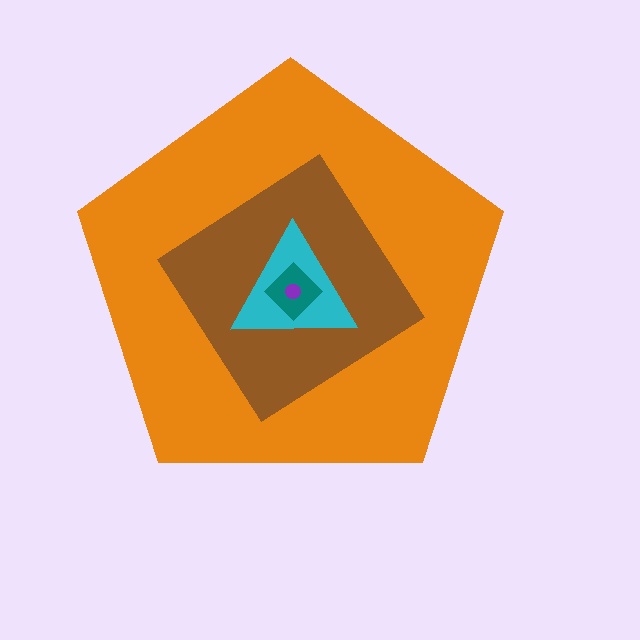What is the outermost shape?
The orange pentagon.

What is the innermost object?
The purple circle.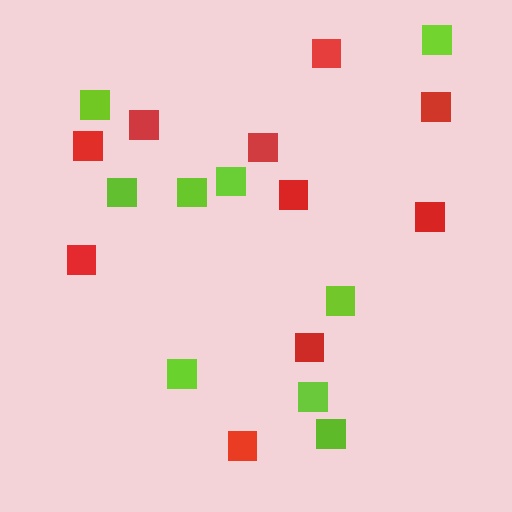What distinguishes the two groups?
There are 2 groups: one group of red squares (10) and one group of lime squares (9).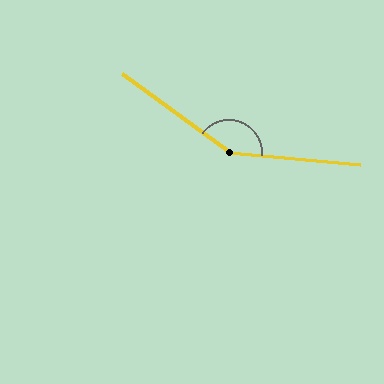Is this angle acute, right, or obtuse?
It is obtuse.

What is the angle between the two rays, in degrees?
Approximately 149 degrees.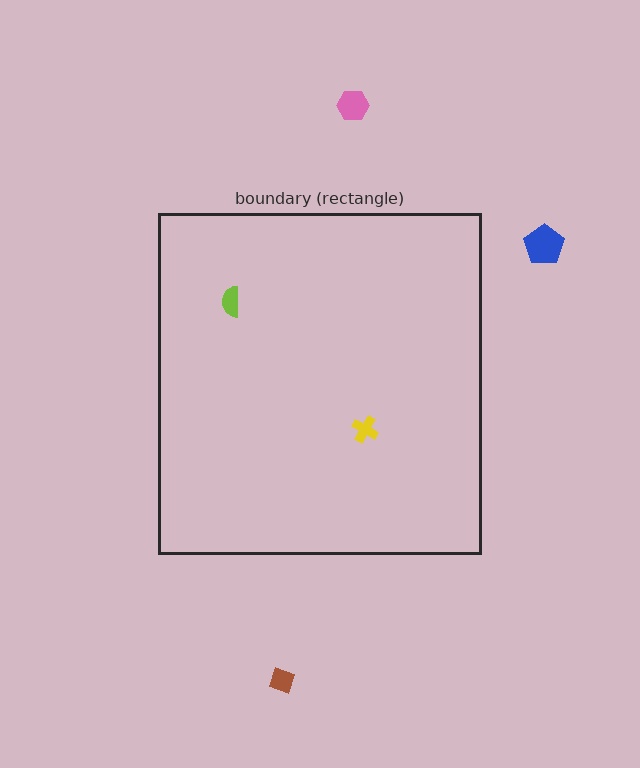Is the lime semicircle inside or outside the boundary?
Inside.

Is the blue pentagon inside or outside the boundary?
Outside.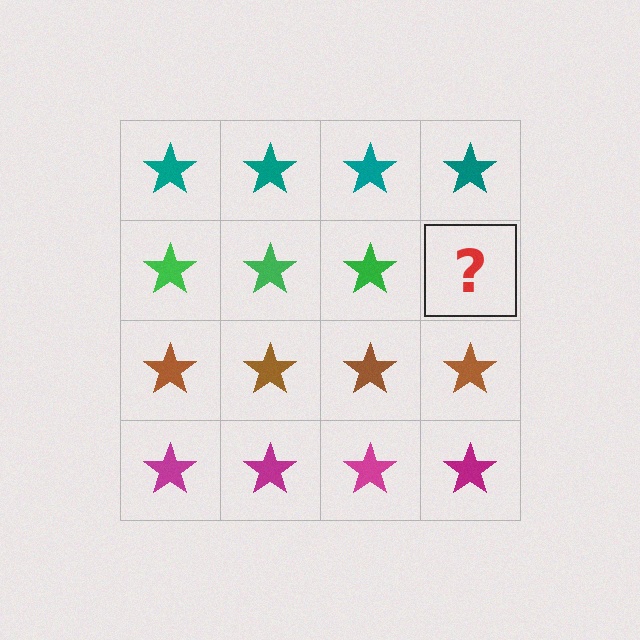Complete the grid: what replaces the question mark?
The question mark should be replaced with a green star.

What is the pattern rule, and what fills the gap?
The rule is that each row has a consistent color. The gap should be filled with a green star.